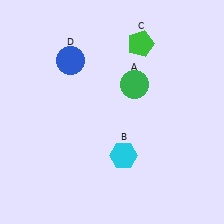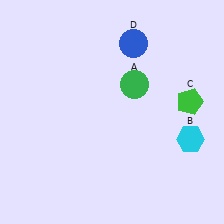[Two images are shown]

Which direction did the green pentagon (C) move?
The green pentagon (C) moved down.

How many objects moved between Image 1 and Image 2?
3 objects moved between the two images.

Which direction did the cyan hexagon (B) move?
The cyan hexagon (B) moved right.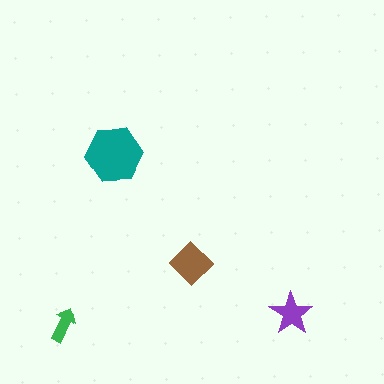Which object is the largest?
The teal hexagon.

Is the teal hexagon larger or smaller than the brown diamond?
Larger.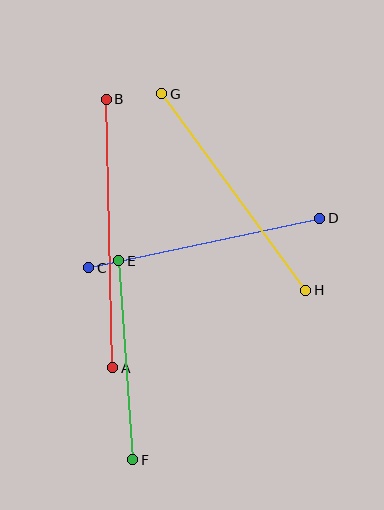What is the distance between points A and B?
The distance is approximately 269 pixels.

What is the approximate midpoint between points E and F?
The midpoint is at approximately (126, 360) pixels.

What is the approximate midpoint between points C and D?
The midpoint is at approximately (204, 243) pixels.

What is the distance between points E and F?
The distance is approximately 200 pixels.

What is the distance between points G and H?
The distance is approximately 244 pixels.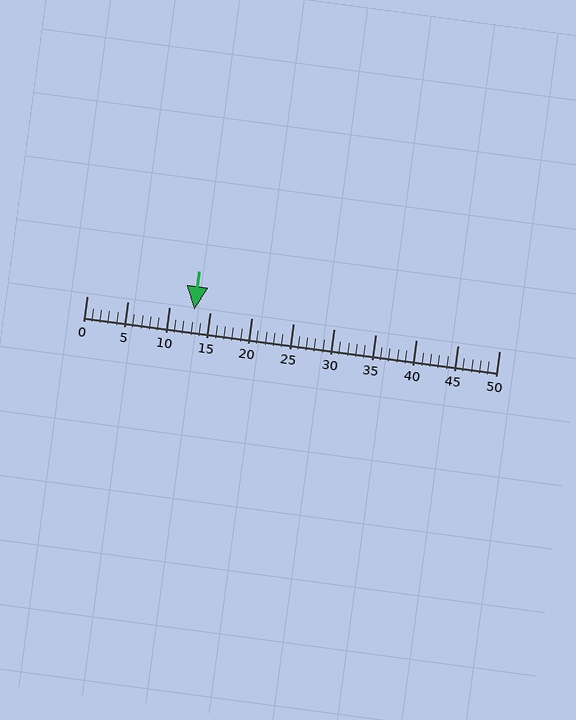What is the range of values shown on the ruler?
The ruler shows values from 0 to 50.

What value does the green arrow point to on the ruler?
The green arrow points to approximately 13.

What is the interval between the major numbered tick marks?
The major tick marks are spaced 5 units apart.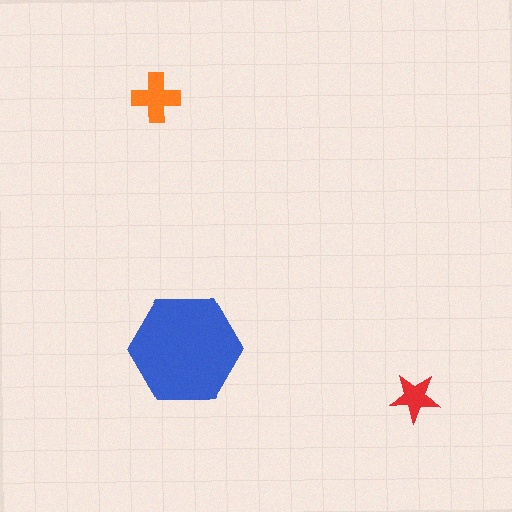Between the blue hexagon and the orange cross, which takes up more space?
The blue hexagon.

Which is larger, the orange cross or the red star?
The orange cross.